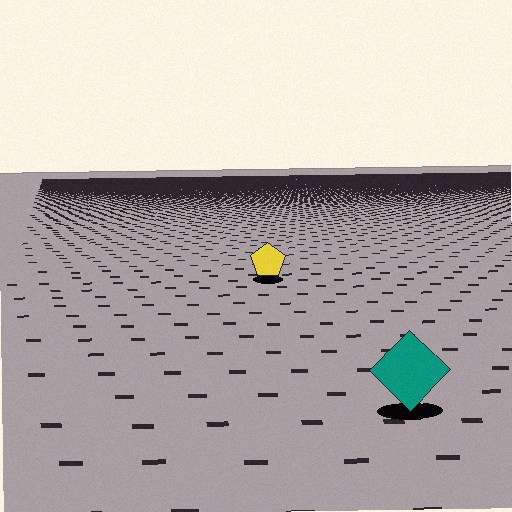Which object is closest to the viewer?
The teal diamond is closest. The texture marks near it are larger and more spread out.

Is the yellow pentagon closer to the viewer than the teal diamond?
No. The teal diamond is closer — you can tell from the texture gradient: the ground texture is coarser near it.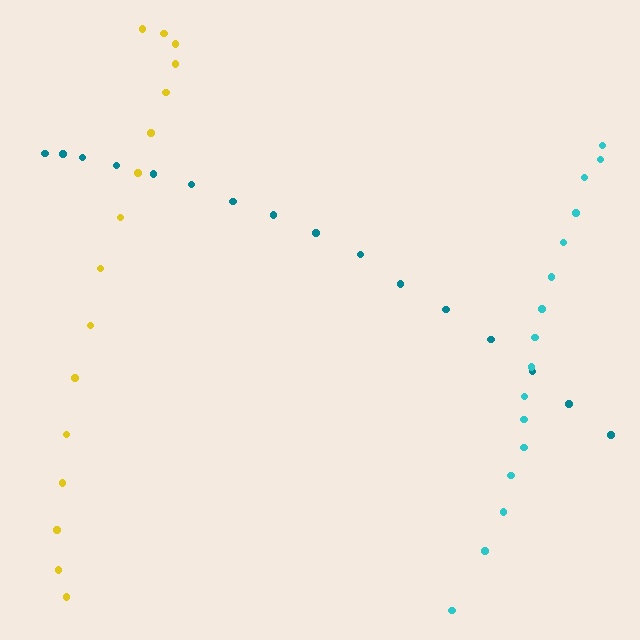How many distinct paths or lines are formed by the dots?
There are 3 distinct paths.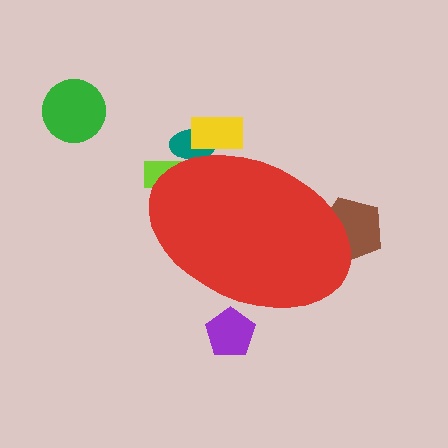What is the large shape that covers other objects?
A red ellipse.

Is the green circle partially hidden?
No, the green circle is fully visible.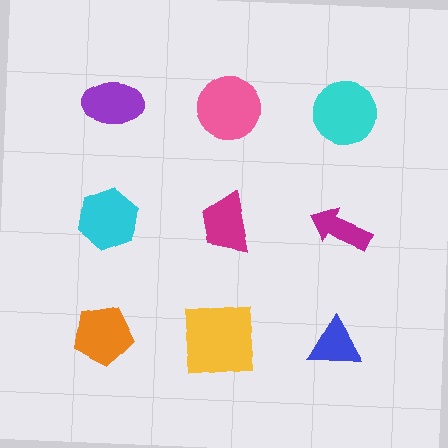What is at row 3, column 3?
A blue triangle.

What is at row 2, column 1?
A cyan hexagon.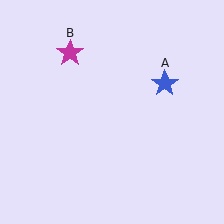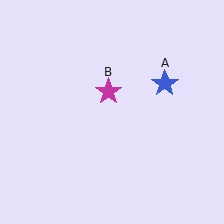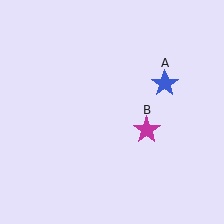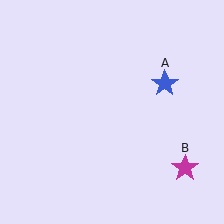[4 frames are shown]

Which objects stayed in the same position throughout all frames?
Blue star (object A) remained stationary.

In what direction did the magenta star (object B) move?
The magenta star (object B) moved down and to the right.